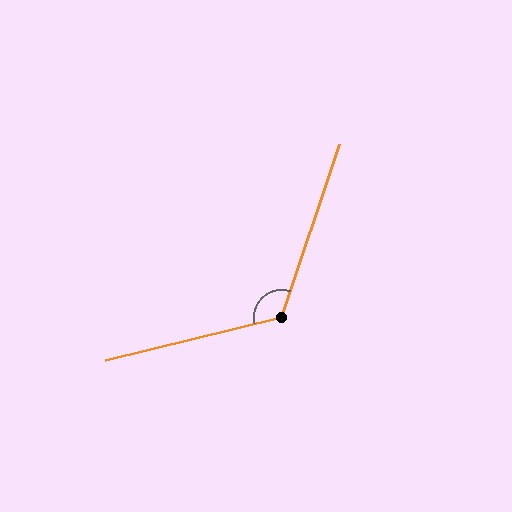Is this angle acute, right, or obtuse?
It is obtuse.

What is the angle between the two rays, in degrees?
Approximately 122 degrees.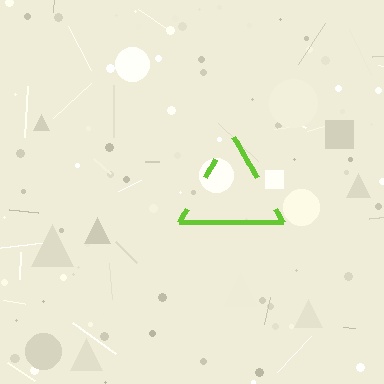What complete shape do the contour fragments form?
The contour fragments form a triangle.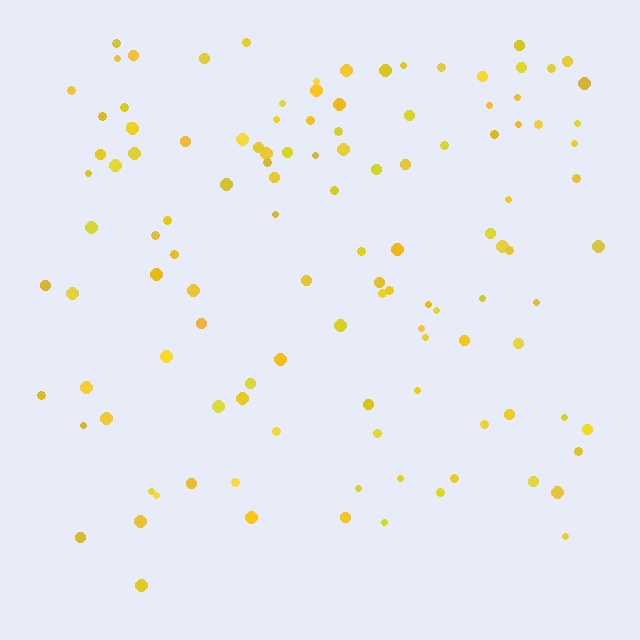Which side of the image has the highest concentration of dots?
The top.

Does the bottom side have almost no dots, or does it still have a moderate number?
Still a moderate number, just noticeably fewer than the top.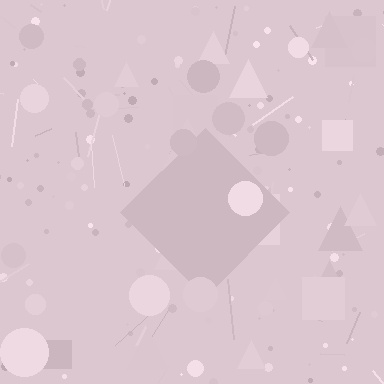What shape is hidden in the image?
A diamond is hidden in the image.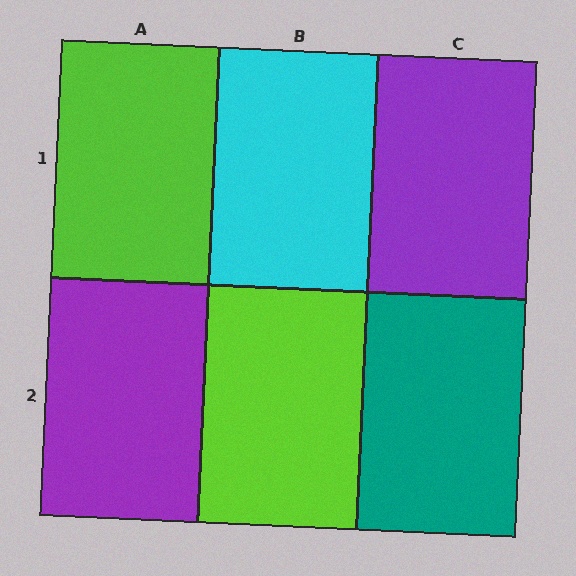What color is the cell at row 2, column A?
Purple.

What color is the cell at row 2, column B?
Lime.